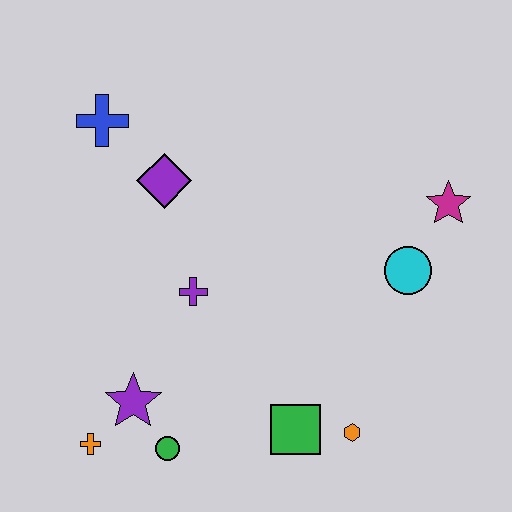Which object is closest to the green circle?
The purple star is closest to the green circle.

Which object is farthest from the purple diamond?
The orange hexagon is farthest from the purple diamond.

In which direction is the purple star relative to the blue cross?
The purple star is below the blue cross.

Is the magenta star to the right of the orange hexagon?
Yes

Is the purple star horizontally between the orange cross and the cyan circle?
Yes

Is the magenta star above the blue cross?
No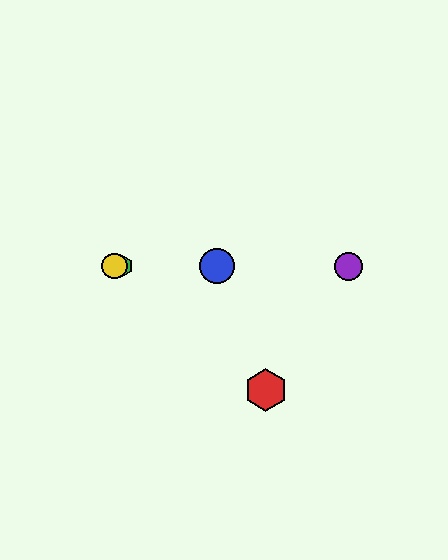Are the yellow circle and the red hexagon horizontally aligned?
No, the yellow circle is at y≈266 and the red hexagon is at y≈390.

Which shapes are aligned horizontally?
The blue circle, the green hexagon, the yellow circle, the purple circle are aligned horizontally.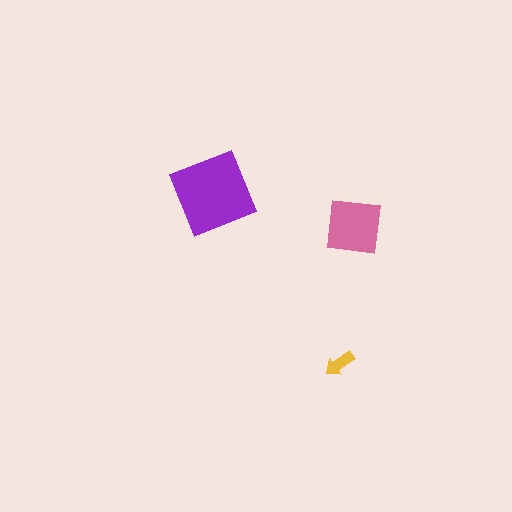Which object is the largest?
The purple square.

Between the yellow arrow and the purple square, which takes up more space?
The purple square.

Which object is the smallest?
The yellow arrow.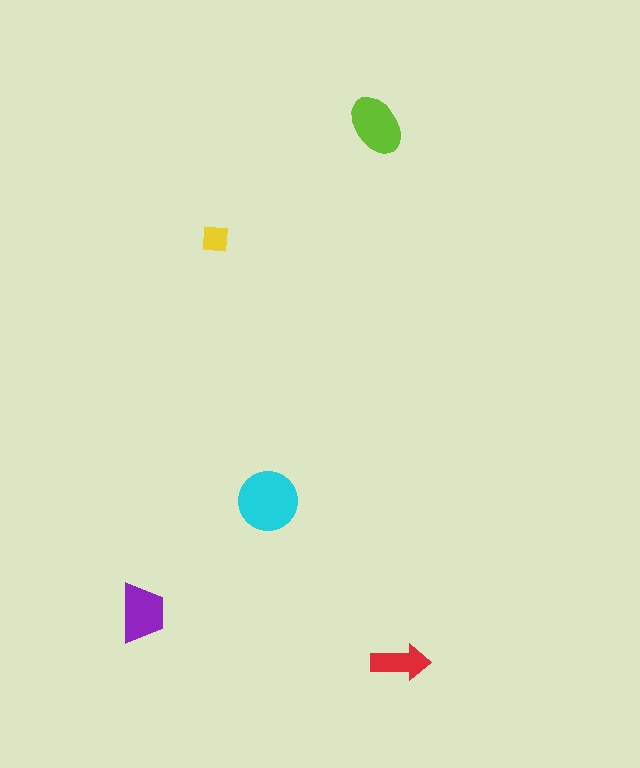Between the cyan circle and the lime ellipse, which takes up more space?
The cyan circle.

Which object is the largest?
The cyan circle.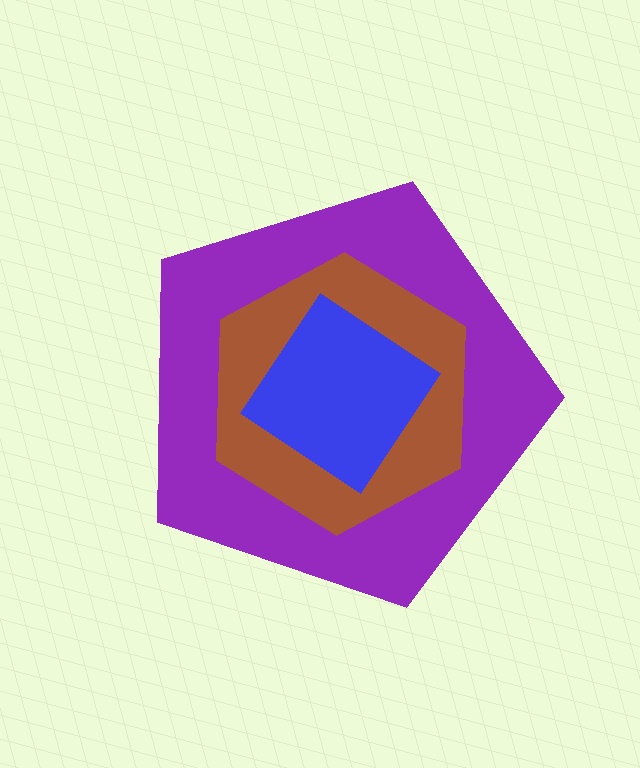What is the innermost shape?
The blue diamond.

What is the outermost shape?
The purple pentagon.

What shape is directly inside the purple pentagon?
The brown hexagon.